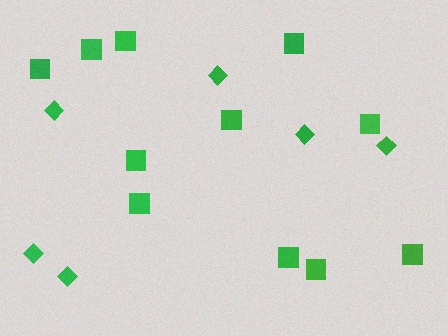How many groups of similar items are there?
There are 2 groups: one group of diamonds (6) and one group of squares (11).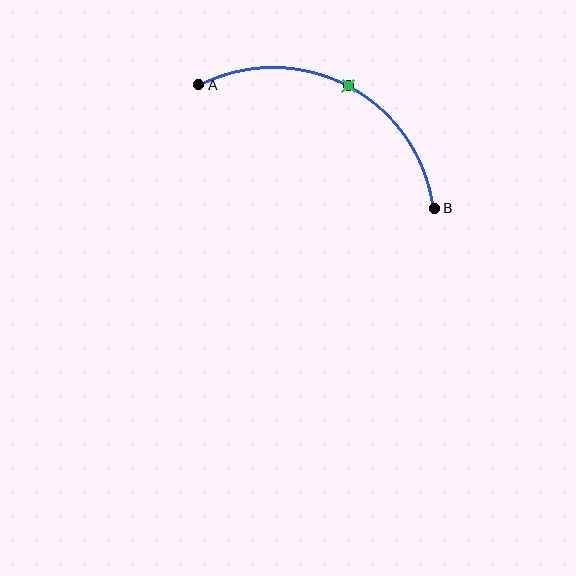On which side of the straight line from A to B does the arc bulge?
The arc bulges above the straight line connecting A and B.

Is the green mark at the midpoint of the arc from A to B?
Yes. The green mark lies on the arc at equal arc-length from both A and B — it is the arc midpoint.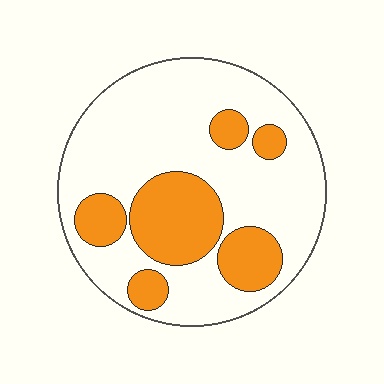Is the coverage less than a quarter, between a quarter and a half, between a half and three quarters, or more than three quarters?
Between a quarter and a half.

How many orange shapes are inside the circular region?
6.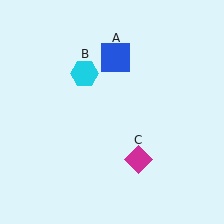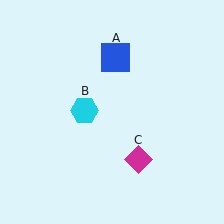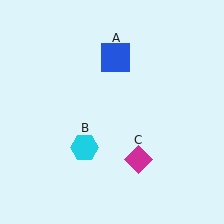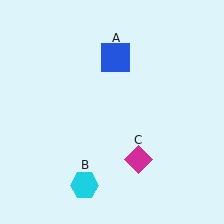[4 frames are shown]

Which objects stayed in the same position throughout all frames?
Blue square (object A) and magenta diamond (object C) remained stationary.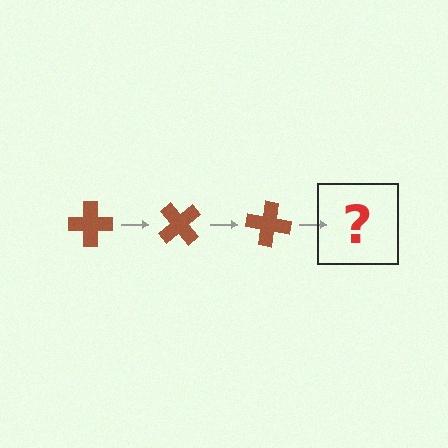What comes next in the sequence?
The next element should be a brown cross rotated 150 degrees.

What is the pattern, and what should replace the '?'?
The pattern is that the cross rotates 50 degrees each step. The '?' should be a brown cross rotated 150 degrees.